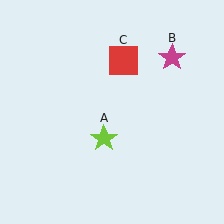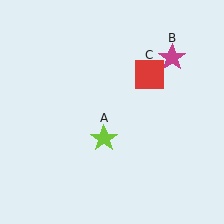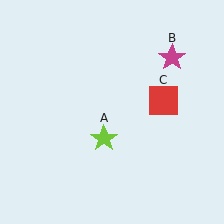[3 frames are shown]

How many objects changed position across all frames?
1 object changed position: red square (object C).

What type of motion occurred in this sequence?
The red square (object C) rotated clockwise around the center of the scene.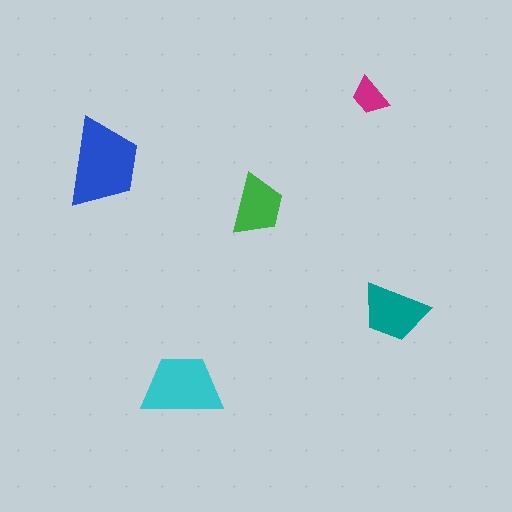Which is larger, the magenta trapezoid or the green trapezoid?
The green one.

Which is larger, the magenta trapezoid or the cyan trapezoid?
The cyan one.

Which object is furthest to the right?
The teal trapezoid is rightmost.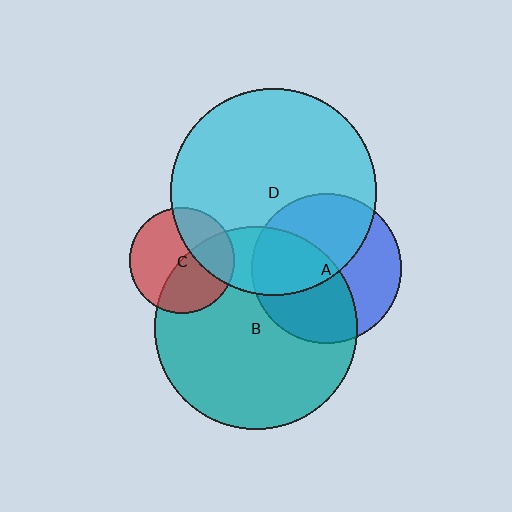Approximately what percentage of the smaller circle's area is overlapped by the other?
Approximately 50%.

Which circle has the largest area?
Circle D (cyan).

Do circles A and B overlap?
Yes.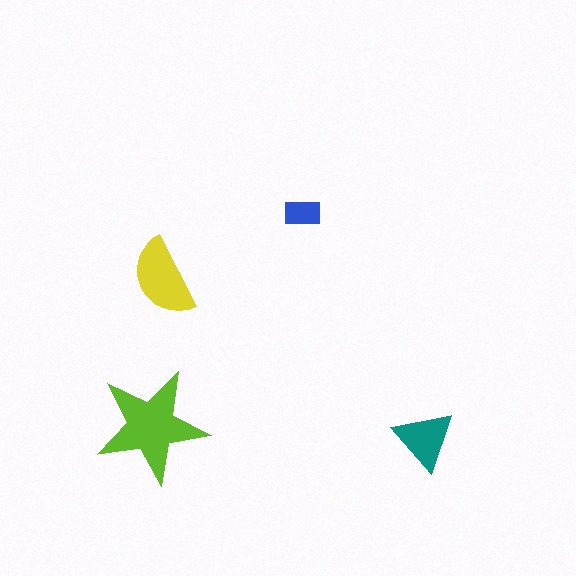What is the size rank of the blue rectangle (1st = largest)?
4th.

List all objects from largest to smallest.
The lime star, the yellow semicircle, the teal triangle, the blue rectangle.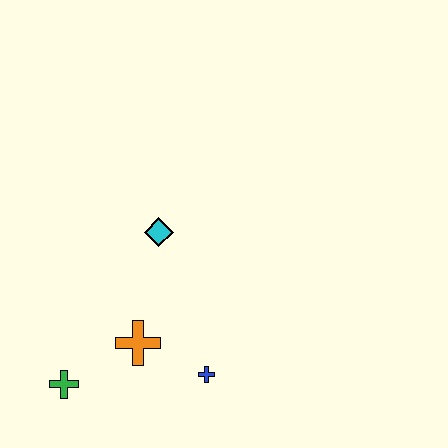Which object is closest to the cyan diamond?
The orange cross is closest to the cyan diamond.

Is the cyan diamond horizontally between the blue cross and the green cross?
Yes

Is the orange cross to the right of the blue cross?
No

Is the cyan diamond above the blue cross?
Yes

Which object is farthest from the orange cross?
The cyan diamond is farthest from the orange cross.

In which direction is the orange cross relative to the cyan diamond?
The orange cross is below the cyan diamond.